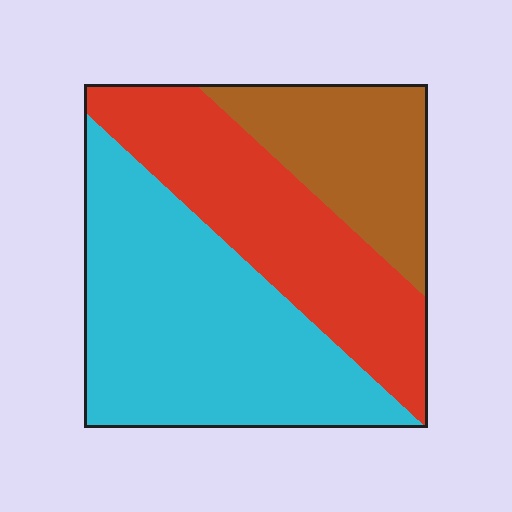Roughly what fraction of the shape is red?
Red takes up about one third (1/3) of the shape.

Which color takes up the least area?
Brown, at roughly 20%.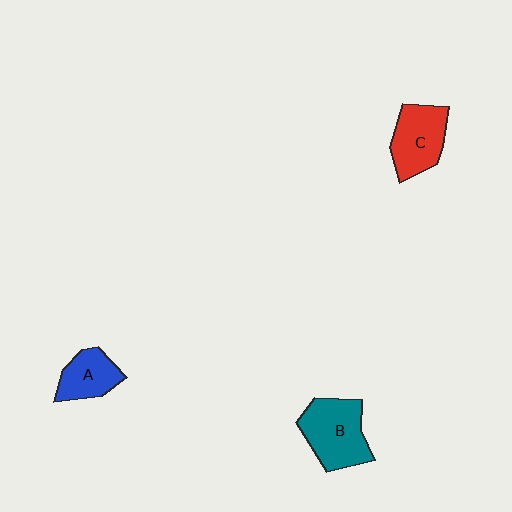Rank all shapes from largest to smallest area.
From largest to smallest: B (teal), C (red), A (blue).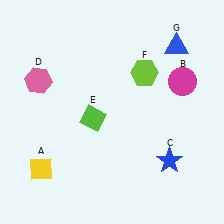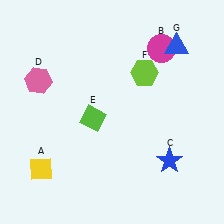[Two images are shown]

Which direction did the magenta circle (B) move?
The magenta circle (B) moved up.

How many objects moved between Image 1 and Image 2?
1 object moved between the two images.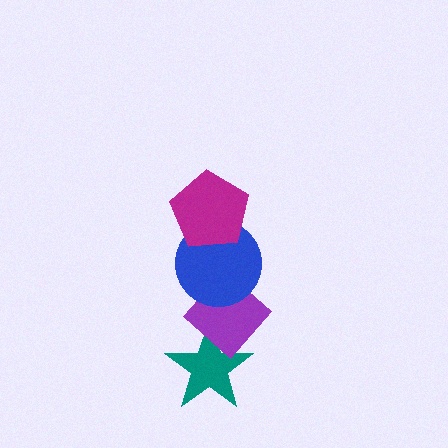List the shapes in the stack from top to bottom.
From top to bottom: the magenta pentagon, the blue circle, the purple diamond, the teal star.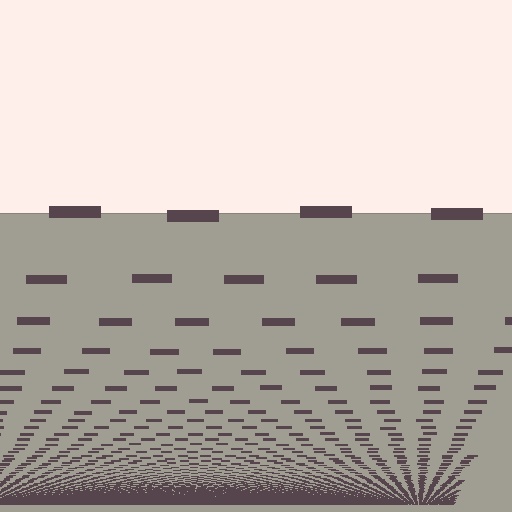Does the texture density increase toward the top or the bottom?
Density increases toward the bottom.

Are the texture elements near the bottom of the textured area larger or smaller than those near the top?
Smaller. The gradient is inverted — elements near the bottom are smaller and denser.